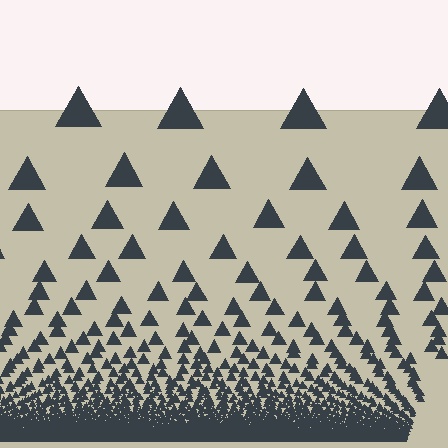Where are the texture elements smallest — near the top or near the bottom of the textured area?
Near the bottom.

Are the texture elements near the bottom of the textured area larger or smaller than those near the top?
Smaller. The gradient is inverted — elements near the bottom are smaller and denser.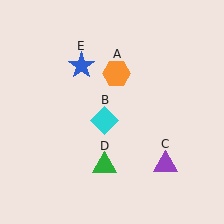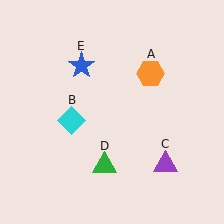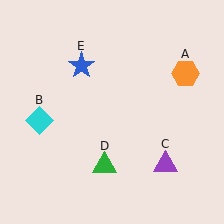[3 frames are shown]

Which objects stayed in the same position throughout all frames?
Purple triangle (object C) and green triangle (object D) and blue star (object E) remained stationary.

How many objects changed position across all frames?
2 objects changed position: orange hexagon (object A), cyan diamond (object B).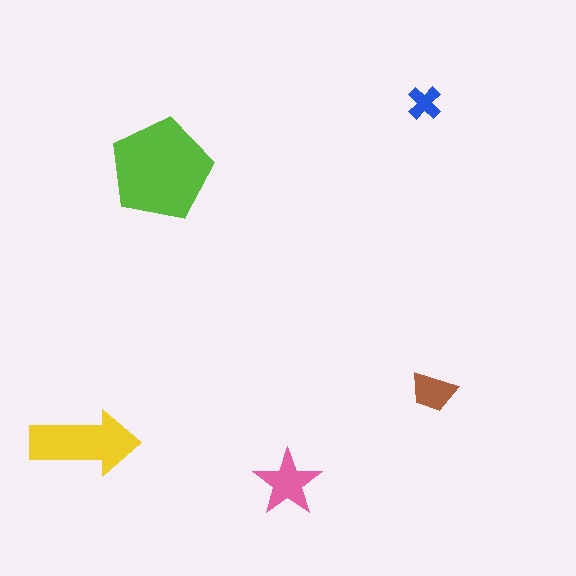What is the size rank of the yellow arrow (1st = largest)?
2nd.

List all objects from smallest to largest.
The blue cross, the brown trapezoid, the pink star, the yellow arrow, the lime pentagon.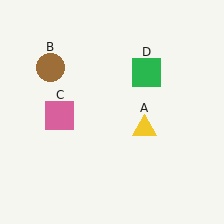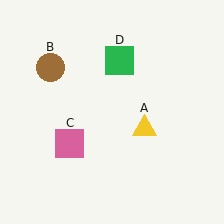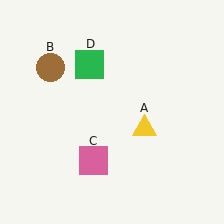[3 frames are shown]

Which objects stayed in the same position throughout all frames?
Yellow triangle (object A) and brown circle (object B) remained stationary.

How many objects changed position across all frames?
2 objects changed position: pink square (object C), green square (object D).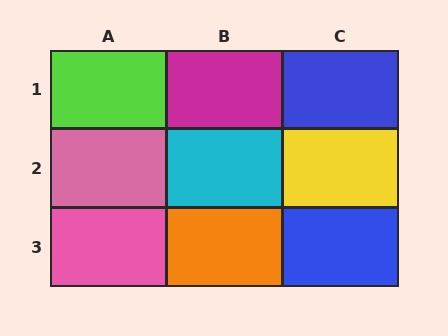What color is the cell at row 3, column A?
Pink.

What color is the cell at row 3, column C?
Blue.